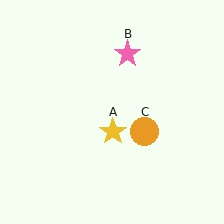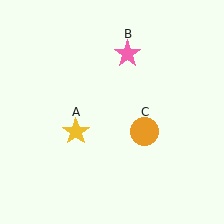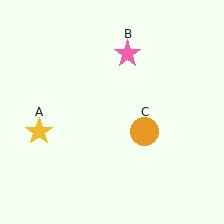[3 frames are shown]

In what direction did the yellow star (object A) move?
The yellow star (object A) moved left.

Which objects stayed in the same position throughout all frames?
Pink star (object B) and orange circle (object C) remained stationary.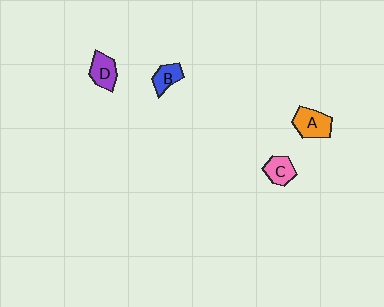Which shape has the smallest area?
Shape B (blue).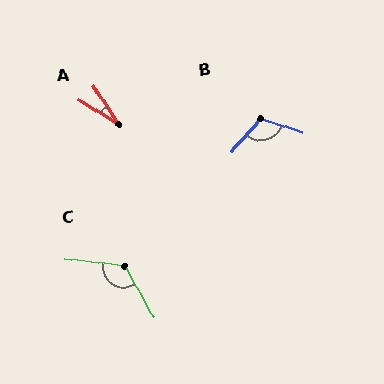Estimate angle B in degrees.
Approximately 113 degrees.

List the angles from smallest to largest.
A (25°), B (113°), C (126°).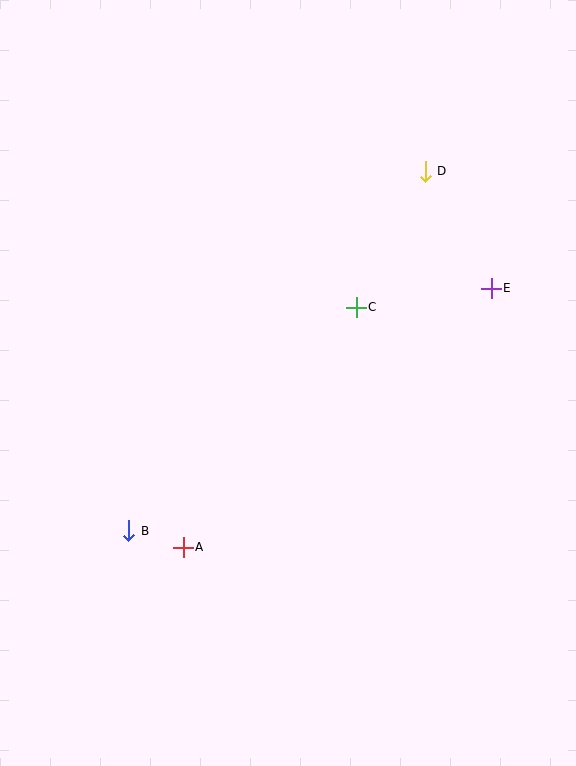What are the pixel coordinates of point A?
Point A is at (183, 547).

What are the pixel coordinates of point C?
Point C is at (356, 307).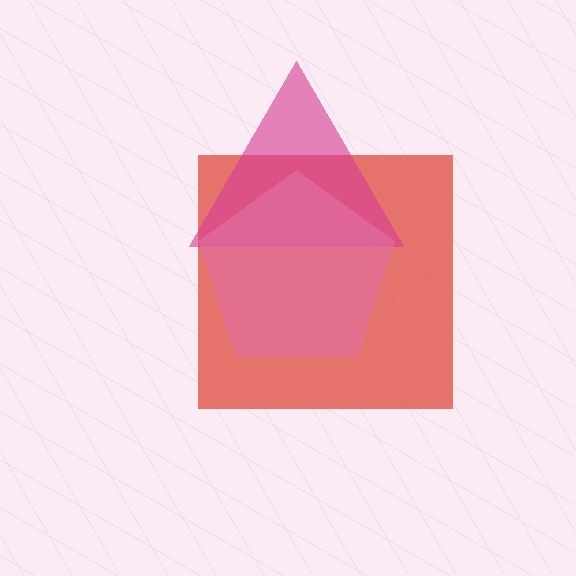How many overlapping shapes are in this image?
There are 3 overlapping shapes in the image.